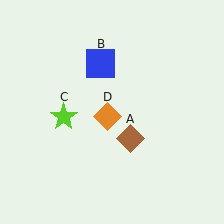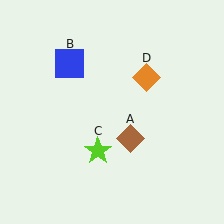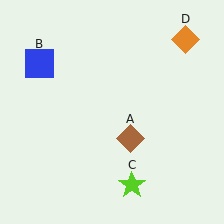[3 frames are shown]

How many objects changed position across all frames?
3 objects changed position: blue square (object B), lime star (object C), orange diamond (object D).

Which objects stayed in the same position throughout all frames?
Brown diamond (object A) remained stationary.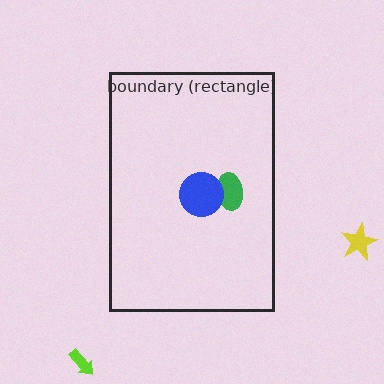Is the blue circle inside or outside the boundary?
Inside.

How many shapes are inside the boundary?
2 inside, 2 outside.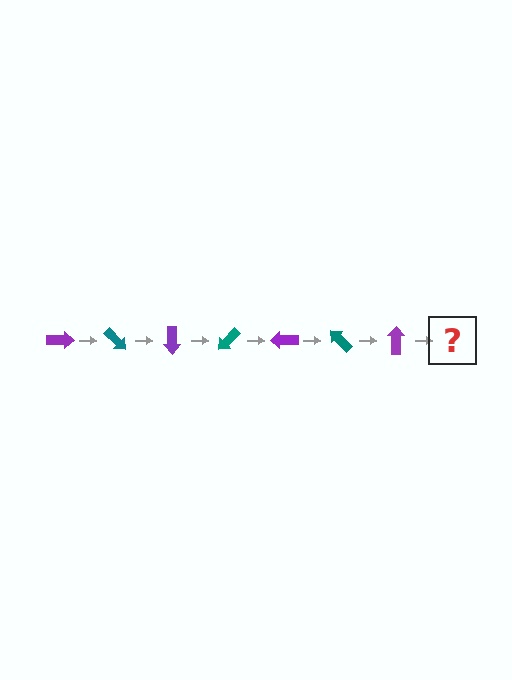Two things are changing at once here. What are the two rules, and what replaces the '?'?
The two rules are that it rotates 45 degrees each step and the color cycles through purple and teal. The '?' should be a teal arrow, rotated 315 degrees from the start.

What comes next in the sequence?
The next element should be a teal arrow, rotated 315 degrees from the start.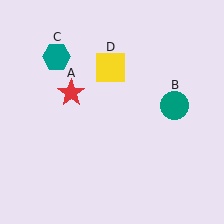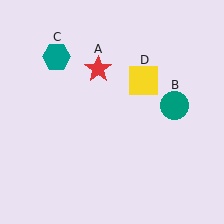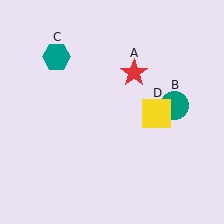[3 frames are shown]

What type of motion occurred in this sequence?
The red star (object A), yellow square (object D) rotated clockwise around the center of the scene.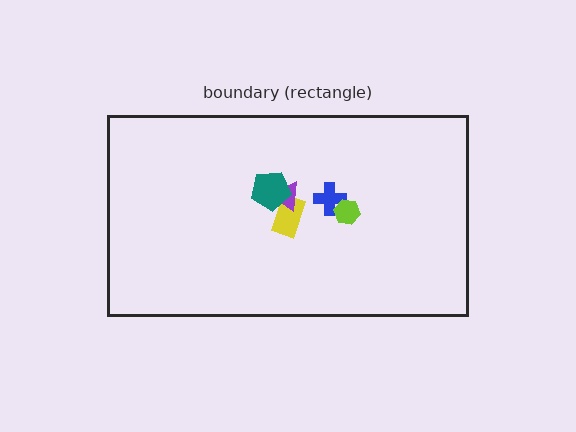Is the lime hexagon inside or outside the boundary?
Inside.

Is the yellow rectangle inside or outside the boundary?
Inside.